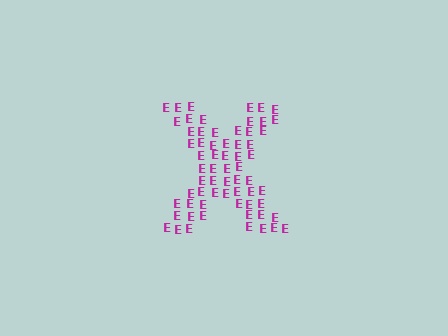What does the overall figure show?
The overall figure shows the letter X.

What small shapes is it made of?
It is made of small letter E's.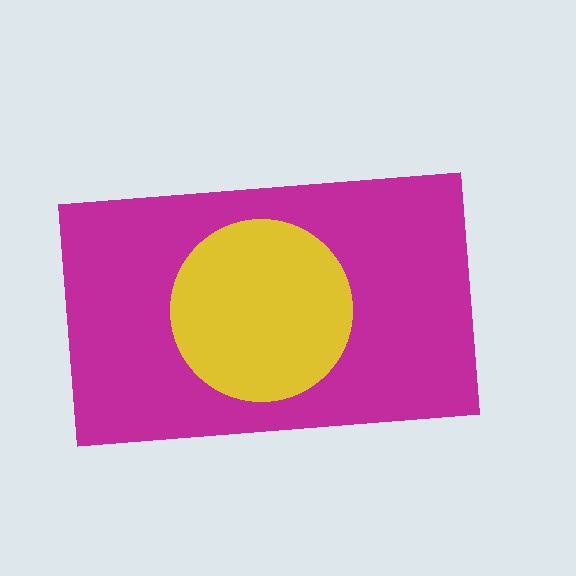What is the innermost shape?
The yellow circle.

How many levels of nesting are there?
2.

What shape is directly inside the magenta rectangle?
The yellow circle.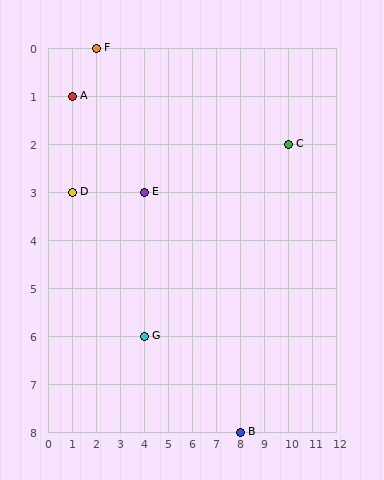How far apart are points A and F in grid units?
Points A and F are 1 column and 1 row apart (about 1.4 grid units diagonally).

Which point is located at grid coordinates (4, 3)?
Point E is at (4, 3).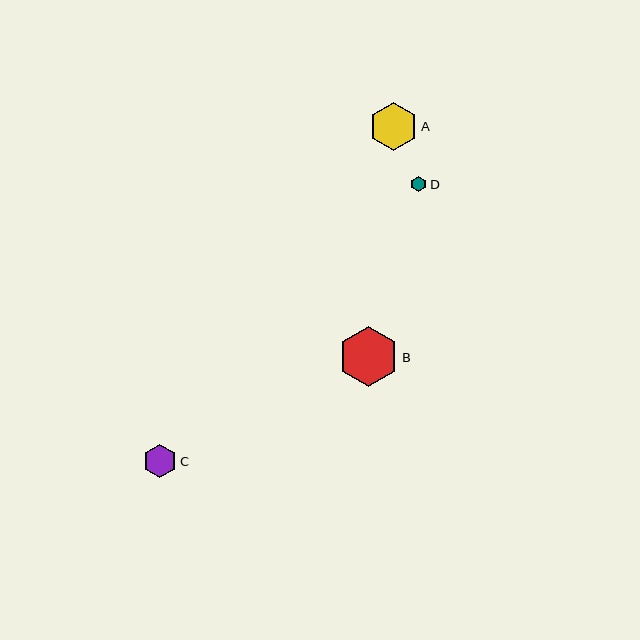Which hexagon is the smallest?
Hexagon D is the smallest with a size of approximately 16 pixels.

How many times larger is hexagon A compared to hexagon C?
Hexagon A is approximately 1.5 times the size of hexagon C.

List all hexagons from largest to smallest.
From largest to smallest: B, A, C, D.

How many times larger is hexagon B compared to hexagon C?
Hexagon B is approximately 1.8 times the size of hexagon C.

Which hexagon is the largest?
Hexagon B is the largest with a size of approximately 60 pixels.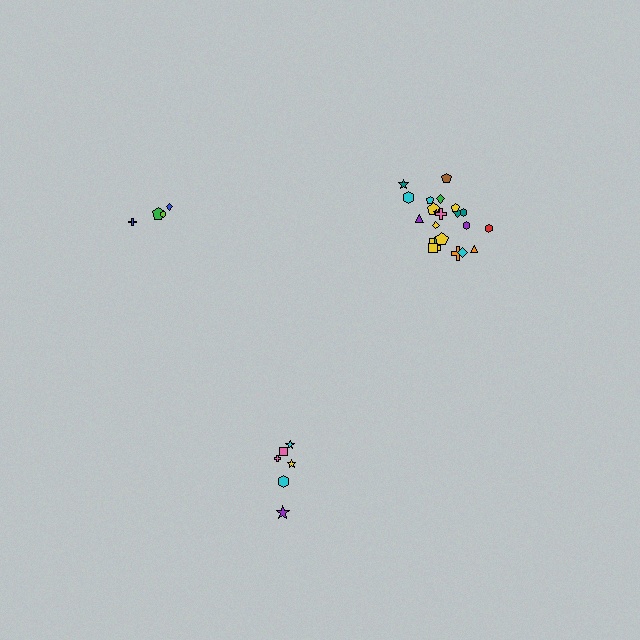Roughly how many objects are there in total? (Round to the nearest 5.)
Roughly 30 objects in total.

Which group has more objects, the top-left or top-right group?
The top-right group.